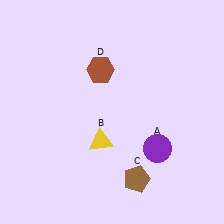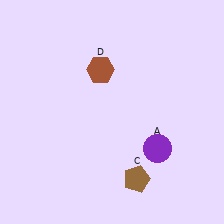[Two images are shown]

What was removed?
The yellow triangle (B) was removed in Image 2.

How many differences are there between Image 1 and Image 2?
There is 1 difference between the two images.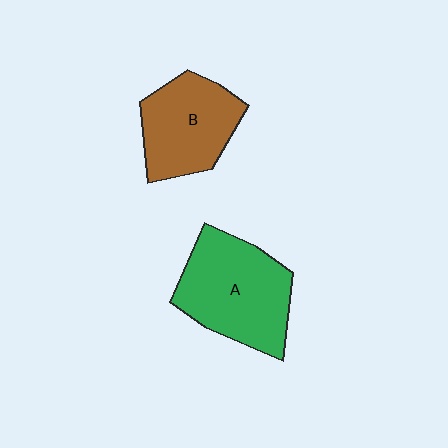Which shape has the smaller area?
Shape B (brown).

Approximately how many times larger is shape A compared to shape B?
Approximately 1.3 times.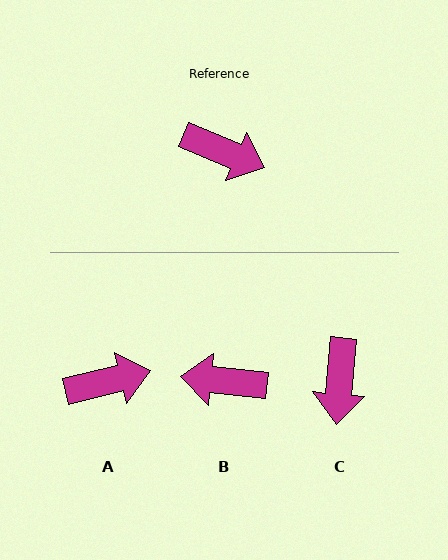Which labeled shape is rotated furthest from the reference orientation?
B, about 163 degrees away.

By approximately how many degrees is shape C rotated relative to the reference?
Approximately 72 degrees clockwise.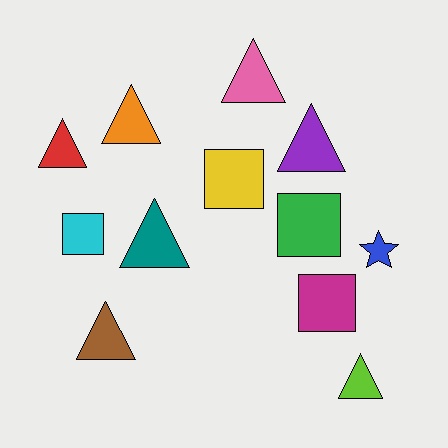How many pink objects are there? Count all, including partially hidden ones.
There is 1 pink object.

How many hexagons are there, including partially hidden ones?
There are no hexagons.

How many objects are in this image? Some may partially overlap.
There are 12 objects.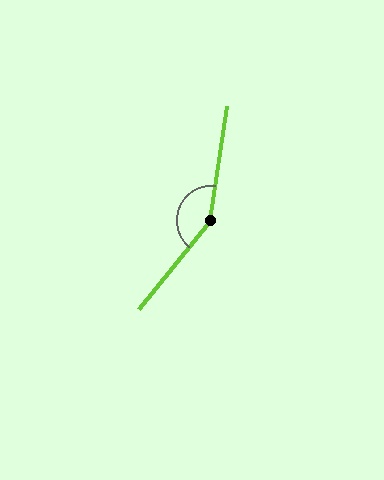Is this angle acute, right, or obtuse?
It is obtuse.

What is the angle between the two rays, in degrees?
Approximately 149 degrees.